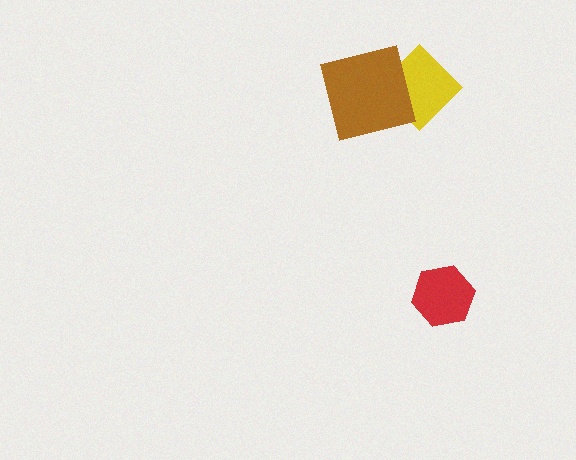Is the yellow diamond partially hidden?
Yes, it is partially covered by another shape.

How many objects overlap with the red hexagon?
0 objects overlap with the red hexagon.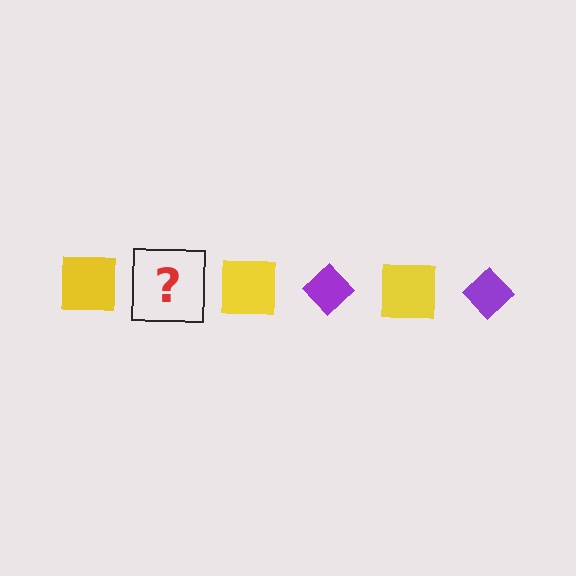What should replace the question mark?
The question mark should be replaced with a purple diamond.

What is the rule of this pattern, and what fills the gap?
The rule is that the pattern alternates between yellow square and purple diamond. The gap should be filled with a purple diamond.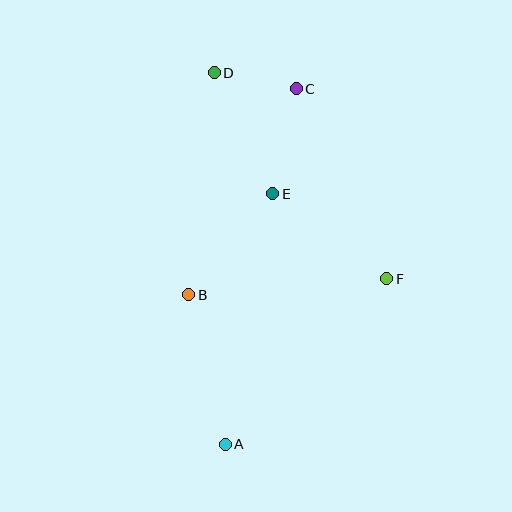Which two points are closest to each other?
Points C and D are closest to each other.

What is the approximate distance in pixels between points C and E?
The distance between C and E is approximately 108 pixels.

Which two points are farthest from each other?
Points A and D are farthest from each other.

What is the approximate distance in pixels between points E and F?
The distance between E and F is approximately 142 pixels.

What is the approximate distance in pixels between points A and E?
The distance between A and E is approximately 255 pixels.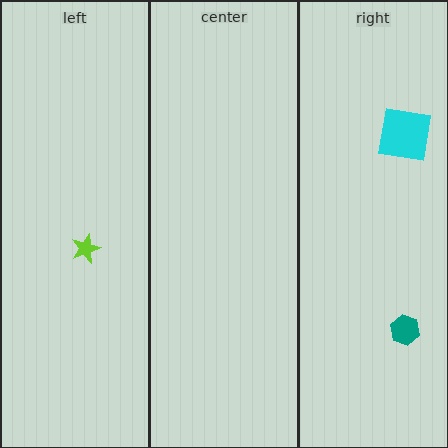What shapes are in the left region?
The lime star.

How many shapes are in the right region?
2.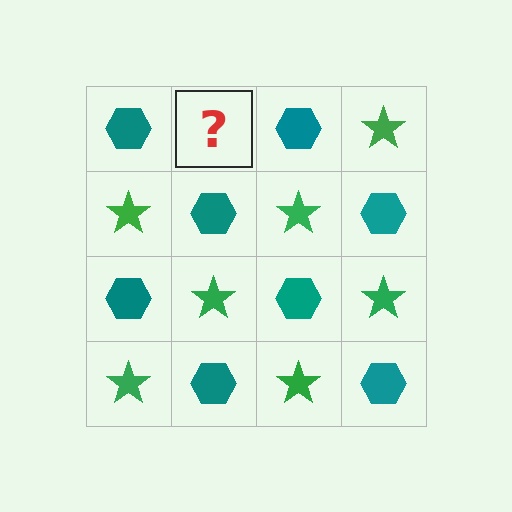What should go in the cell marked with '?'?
The missing cell should contain a green star.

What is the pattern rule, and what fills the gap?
The rule is that it alternates teal hexagon and green star in a checkerboard pattern. The gap should be filled with a green star.